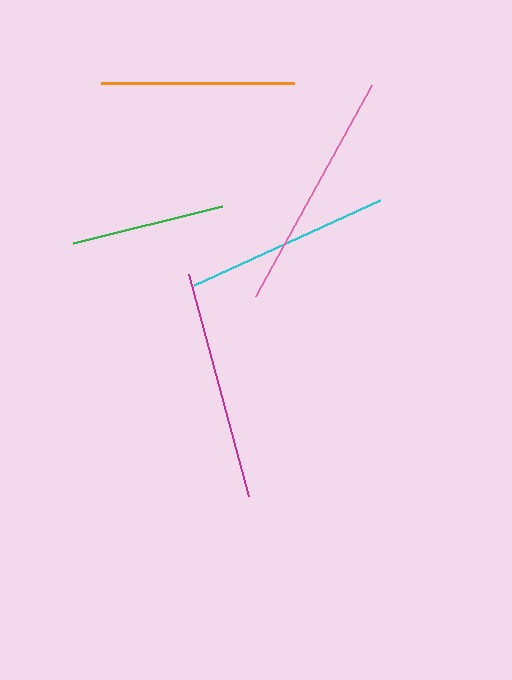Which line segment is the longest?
The pink line is the longest at approximately 241 pixels.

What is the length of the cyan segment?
The cyan segment is approximately 204 pixels long.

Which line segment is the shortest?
The green line is the shortest at approximately 154 pixels.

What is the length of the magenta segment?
The magenta segment is approximately 231 pixels long.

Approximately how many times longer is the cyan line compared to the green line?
The cyan line is approximately 1.3 times the length of the green line.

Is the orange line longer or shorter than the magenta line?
The magenta line is longer than the orange line.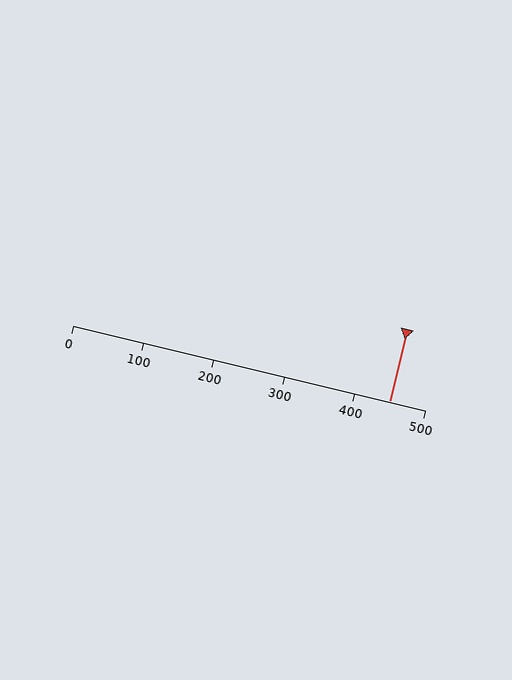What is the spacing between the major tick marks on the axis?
The major ticks are spaced 100 apart.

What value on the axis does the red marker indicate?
The marker indicates approximately 450.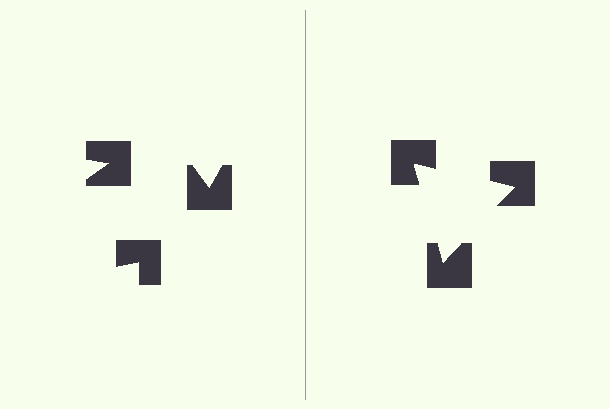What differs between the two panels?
The notched squares are positioned identically on both sides; only the wedge orientations differ. On the right they align to a triangle; on the left they are misaligned.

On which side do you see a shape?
An illusory triangle appears on the right side. On the left side the wedge cuts are rotated, so no coherent shape forms.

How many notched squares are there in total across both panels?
6 — 3 on each side.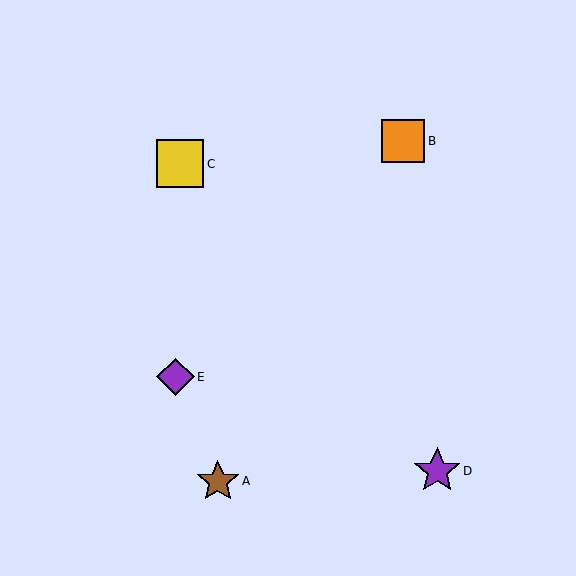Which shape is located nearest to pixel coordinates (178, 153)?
The yellow square (labeled C) at (180, 164) is nearest to that location.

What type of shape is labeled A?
Shape A is a brown star.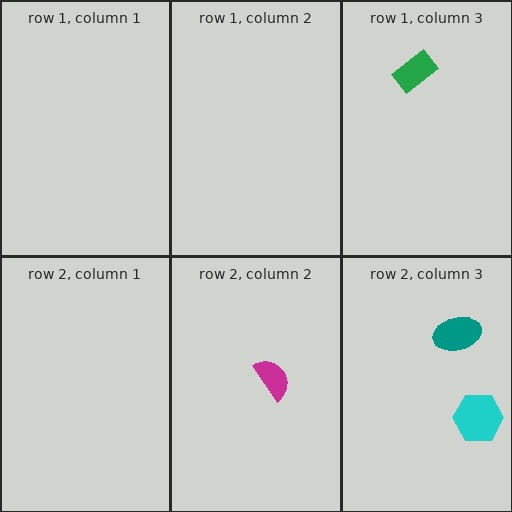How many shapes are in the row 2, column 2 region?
1.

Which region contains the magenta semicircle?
The row 2, column 2 region.